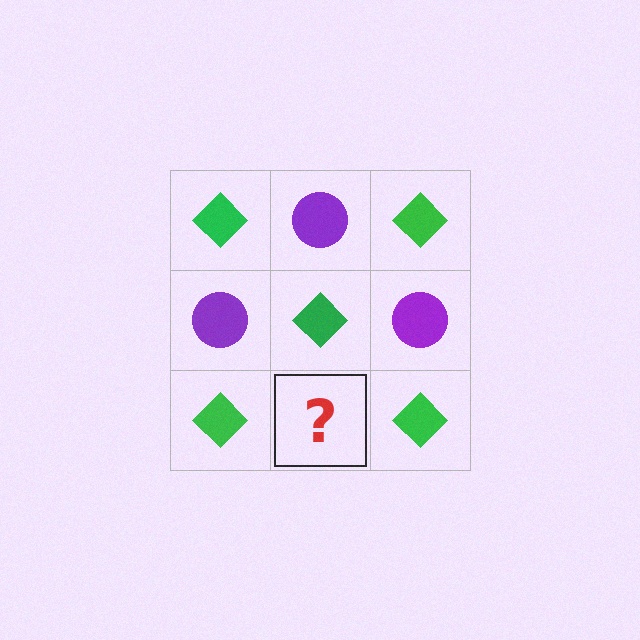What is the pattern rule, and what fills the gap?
The rule is that it alternates green diamond and purple circle in a checkerboard pattern. The gap should be filled with a purple circle.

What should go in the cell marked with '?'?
The missing cell should contain a purple circle.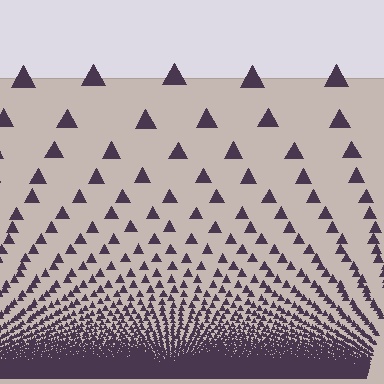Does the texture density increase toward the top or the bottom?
Density increases toward the bottom.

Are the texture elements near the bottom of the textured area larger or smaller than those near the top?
Smaller. The gradient is inverted — elements near the bottom are smaller and denser.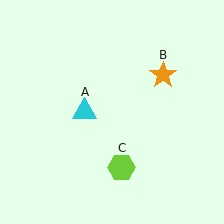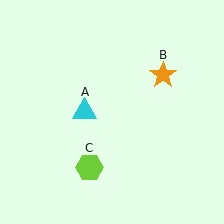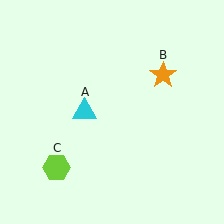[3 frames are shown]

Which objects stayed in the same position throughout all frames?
Cyan triangle (object A) and orange star (object B) remained stationary.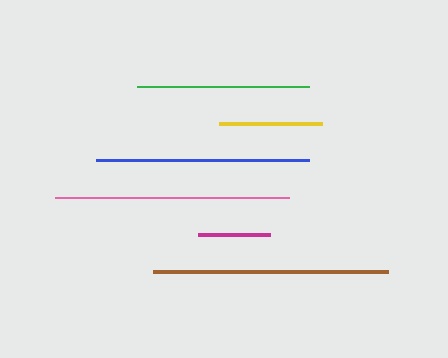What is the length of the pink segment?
The pink segment is approximately 234 pixels long.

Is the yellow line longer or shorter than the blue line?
The blue line is longer than the yellow line.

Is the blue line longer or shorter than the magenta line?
The blue line is longer than the magenta line.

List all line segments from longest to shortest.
From longest to shortest: brown, pink, blue, green, yellow, magenta.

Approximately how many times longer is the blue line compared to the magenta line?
The blue line is approximately 2.9 times the length of the magenta line.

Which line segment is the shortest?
The magenta line is the shortest at approximately 73 pixels.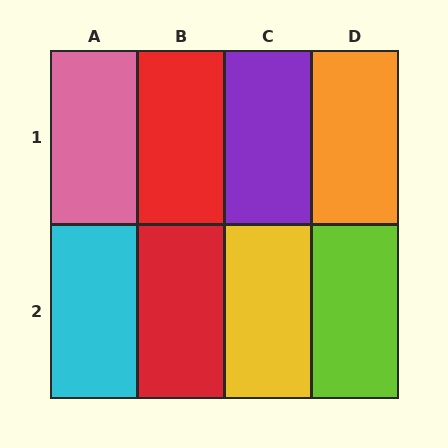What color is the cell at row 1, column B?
Red.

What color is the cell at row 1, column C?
Purple.